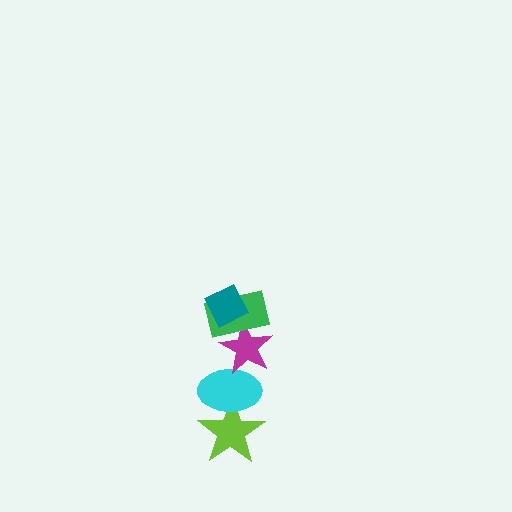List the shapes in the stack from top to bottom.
From top to bottom: the teal diamond, the green rectangle, the magenta star, the cyan ellipse, the lime star.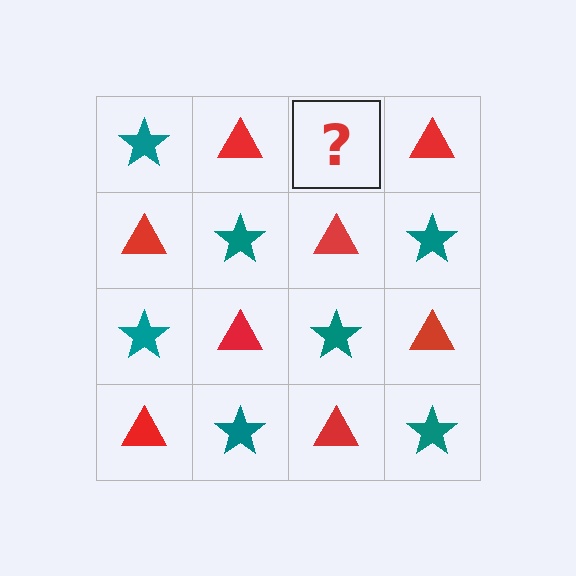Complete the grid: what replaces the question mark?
The question mark should be replaced with a teal star.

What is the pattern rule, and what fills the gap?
The rule is that it alternates teal star and red triangle in a checkerboard pattern. The gap should be filled with a teal star.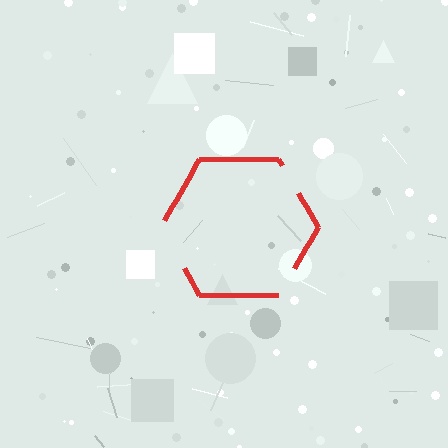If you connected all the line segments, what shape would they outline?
They would outline a hexagon.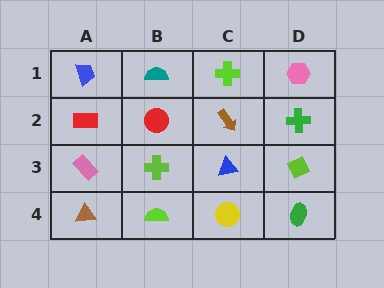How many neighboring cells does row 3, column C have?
4.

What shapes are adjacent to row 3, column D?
A green cross (row 2, column D), a green ellipse (row 4, column D), a blue triangle (row 3, column C).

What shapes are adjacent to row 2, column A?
A blue trapezoid (row 1, column A), a pink rectangle (row 3, column A), a red circle (row 2, column B).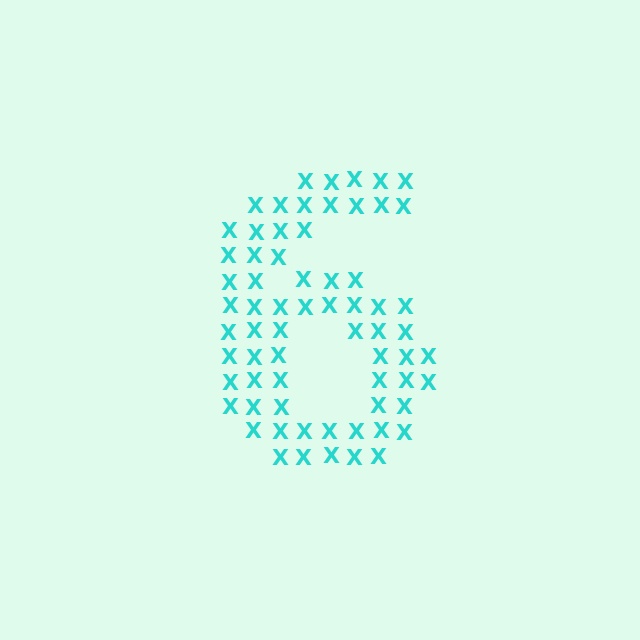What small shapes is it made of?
It is made of small letter X's.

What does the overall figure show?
The overall figure shows the digit 6.